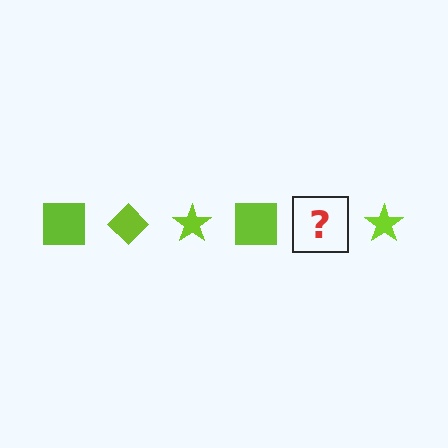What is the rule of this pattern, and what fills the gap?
The rule is that the pattern cycles through square, diamond, star shapes in lime. The gap should be filled with a lime diamond.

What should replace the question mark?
The question mark should be replaced with a lime diamond.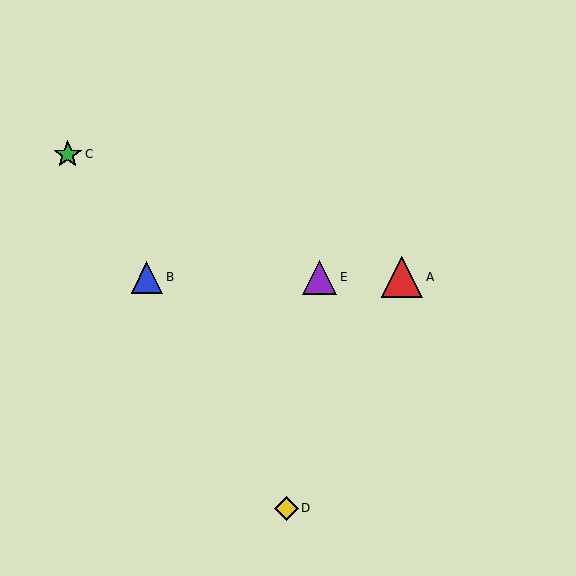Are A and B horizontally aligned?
Yes, both are at y≈277.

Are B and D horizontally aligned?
No, B is at y≈277 and D is at y≈508.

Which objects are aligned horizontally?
Objects A, B, E are aligned horizontally.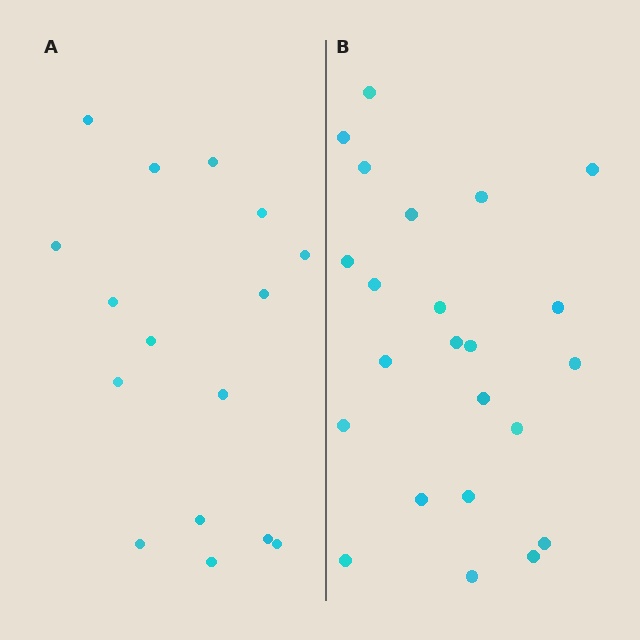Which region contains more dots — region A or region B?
Region B (the right region) has more dots.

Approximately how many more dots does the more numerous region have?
Region B has roughly 8 or so more dots than region A.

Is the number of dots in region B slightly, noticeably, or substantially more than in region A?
Region B has noticeably more, but not dramatically so. The ratio is roughly 1.4 to 1.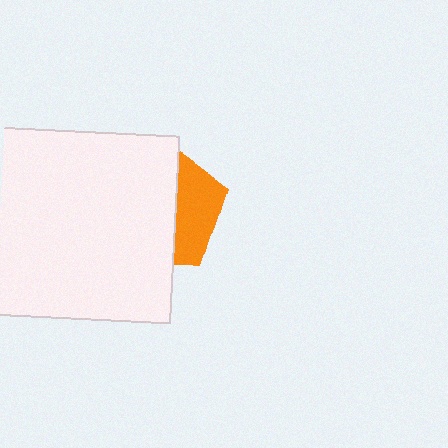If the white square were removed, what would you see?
You would see the complete orange pentagon.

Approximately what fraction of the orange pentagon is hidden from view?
Roughly 65% of the orange pentagon is hidden behind the white square.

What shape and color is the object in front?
The object in front is a white square.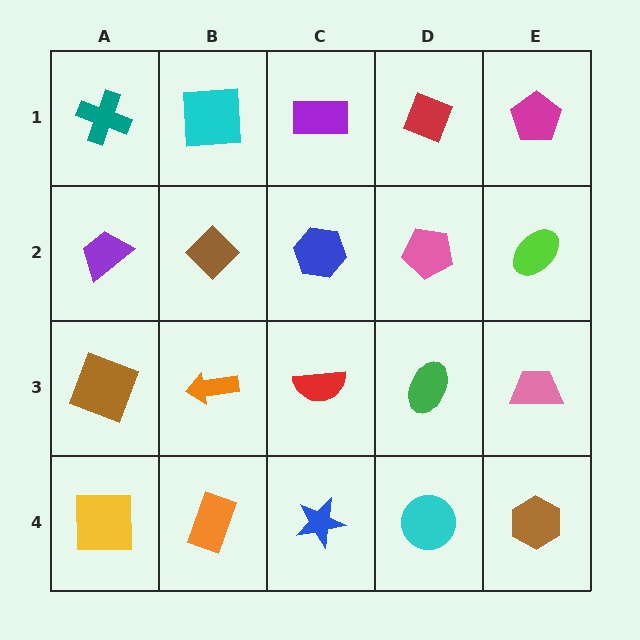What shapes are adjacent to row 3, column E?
A lime ellipse (row 2, column E), a brown hexagon (row 4, column E), a green ellipse (row 3, column D).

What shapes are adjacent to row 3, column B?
A brown diamond (row 2, column B), an orange rectangle (row 4, column B), a brown square (row 3, column A), a red semicircle (row 3, column C).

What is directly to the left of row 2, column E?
A pink pentagon.